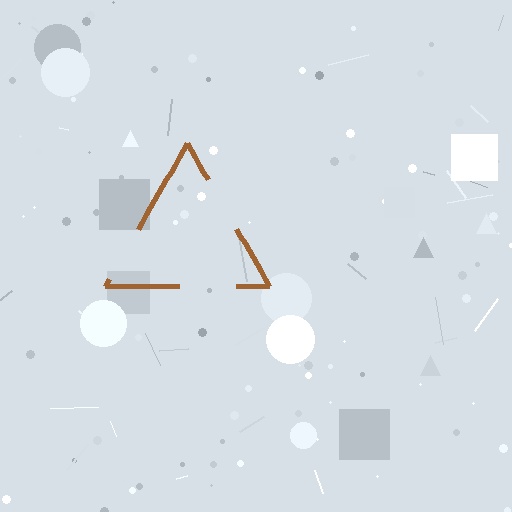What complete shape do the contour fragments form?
The contour fragments form a triangle.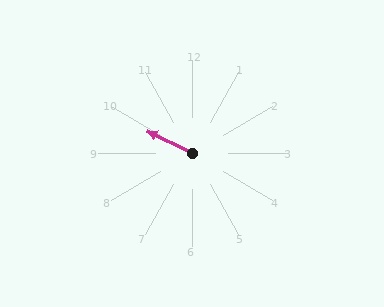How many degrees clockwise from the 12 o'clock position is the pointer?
Approximately 297 degrees.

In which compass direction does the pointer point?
Northwest.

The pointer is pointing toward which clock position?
Roughly 10 o'clock.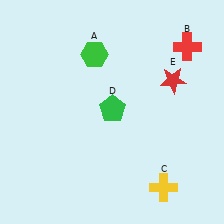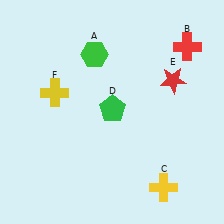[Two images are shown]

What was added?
A yellow cross (F) was added in Image 2.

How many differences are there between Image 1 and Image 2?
There is 1 difference between the two images.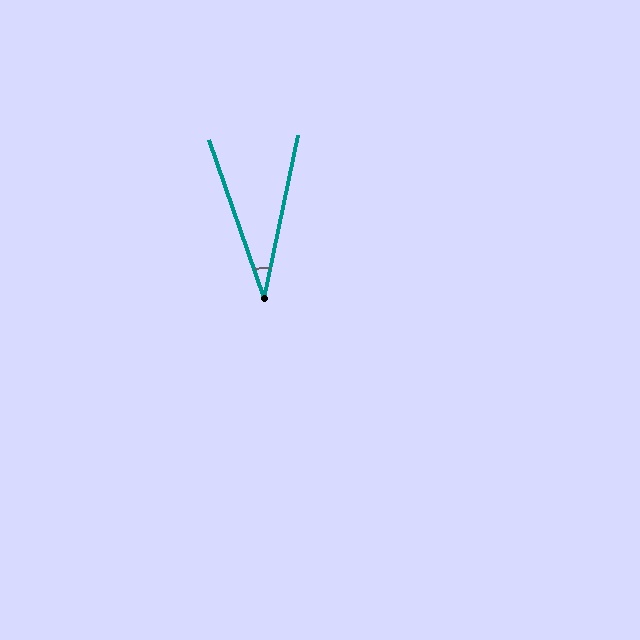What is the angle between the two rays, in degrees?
Approximately 31 degrees.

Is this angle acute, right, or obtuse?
It is acute.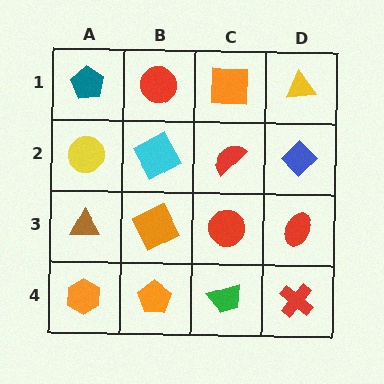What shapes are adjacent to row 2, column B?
A red circle (row 1, column B), an orange square (row 3, column B), a yellow circle (row 2, column A), a red semicircle (row 2, column C).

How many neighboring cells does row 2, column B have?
4.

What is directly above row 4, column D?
A red ellipse.